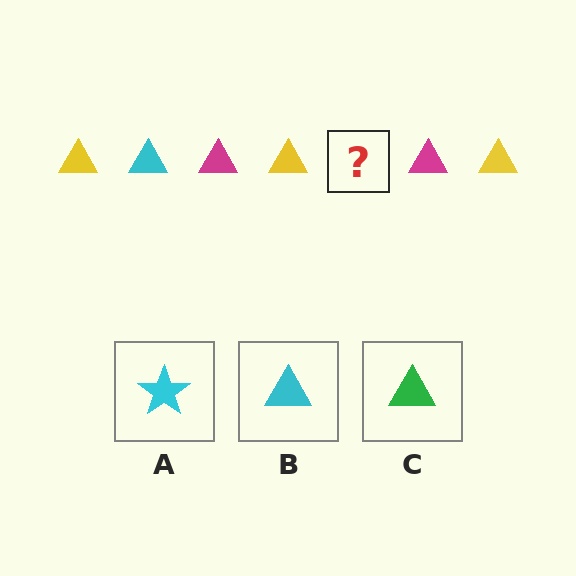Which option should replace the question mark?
Option B.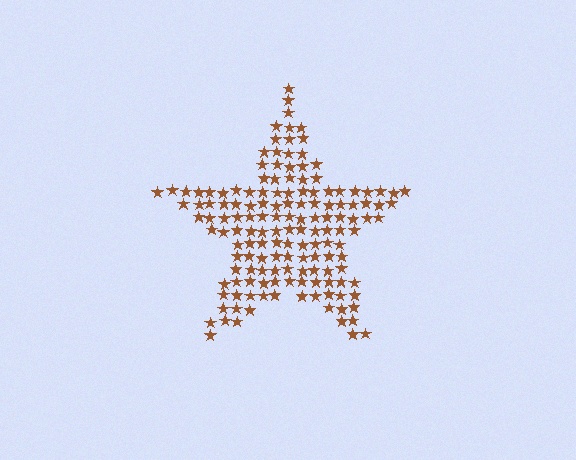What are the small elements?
The small elements are stars.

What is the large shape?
The large shape is a star.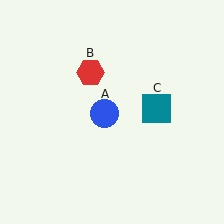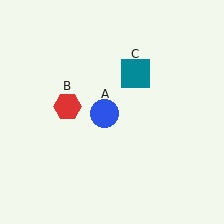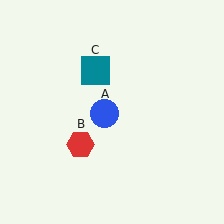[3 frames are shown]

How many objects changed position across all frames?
2 objects changed position: red hexagon (object B), teal square (object C).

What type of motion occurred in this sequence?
The red hexagon (object B), teal square (object C) rotated counterclockwise around the center of the scene.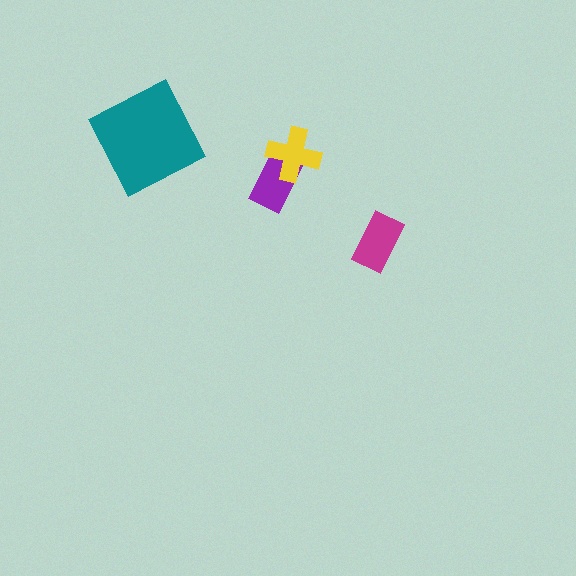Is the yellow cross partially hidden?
No, no other shape covers it.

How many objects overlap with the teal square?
0 objects overlap with the teal square.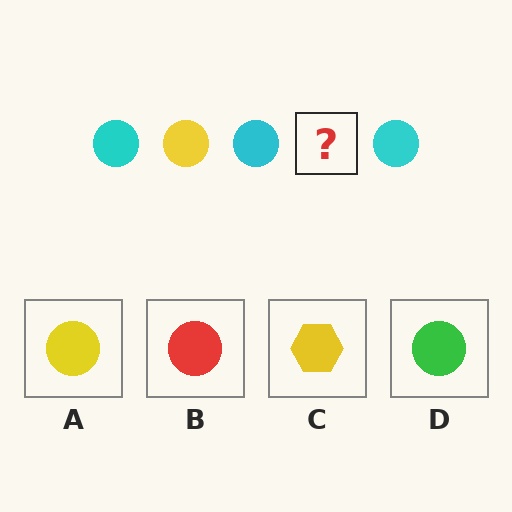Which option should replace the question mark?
Option A.